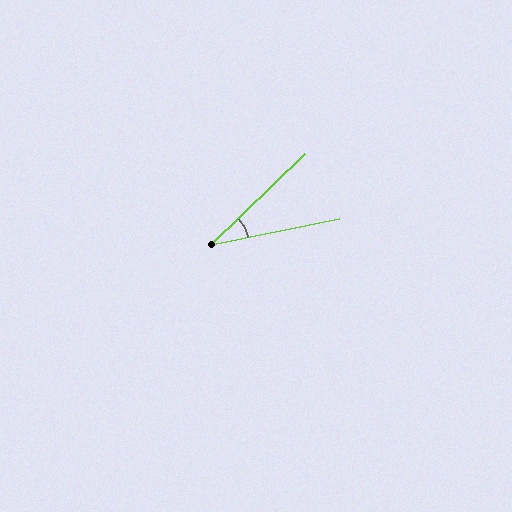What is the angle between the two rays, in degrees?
Approximately 32 degrees.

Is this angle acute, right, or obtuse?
It is acute.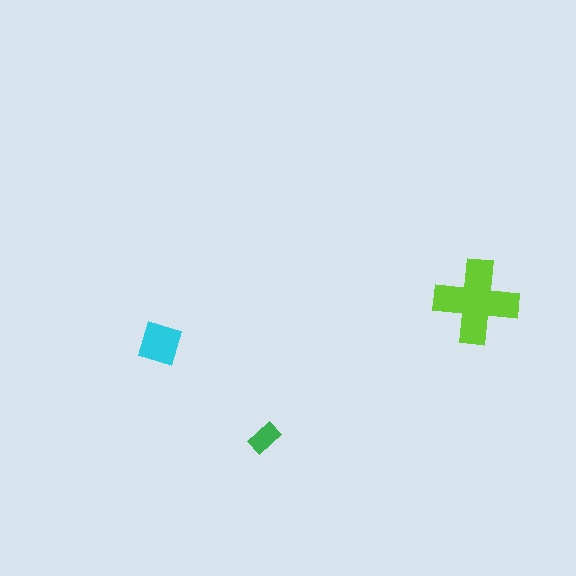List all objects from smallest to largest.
The green rectangle, the cyan square, the lime cross.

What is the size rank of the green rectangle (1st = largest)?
3rd.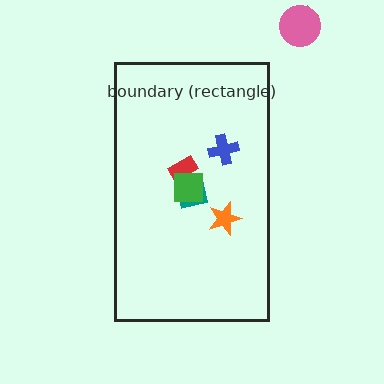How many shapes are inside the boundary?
5 inside, 2 outside.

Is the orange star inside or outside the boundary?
Inside.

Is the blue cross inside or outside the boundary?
Inside.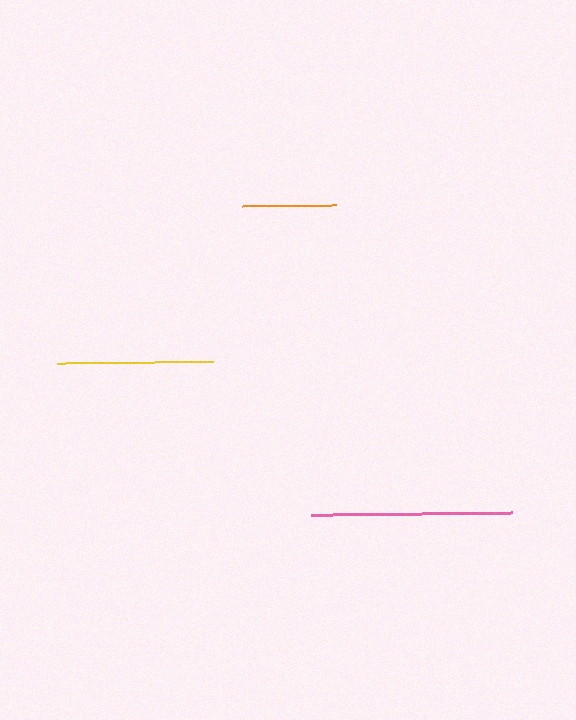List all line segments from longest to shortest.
From longest to shortest: pink, yellow, orange.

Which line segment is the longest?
The pink line is the longest at approximately 201 pixels.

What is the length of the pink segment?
The pink segment is approximately 201 pixels long.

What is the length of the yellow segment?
The yellow segment is approximately 156 pixels long.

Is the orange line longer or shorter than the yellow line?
The yellow line is longer than the orange line.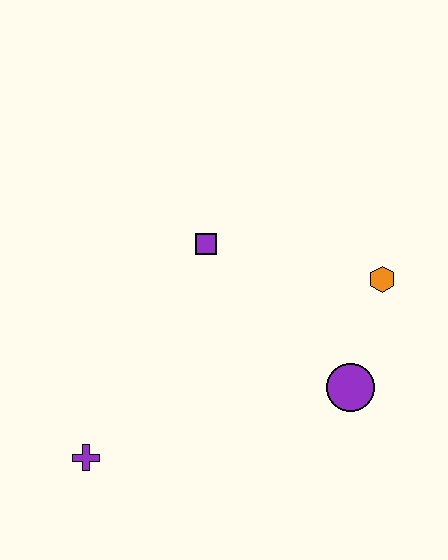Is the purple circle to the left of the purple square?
No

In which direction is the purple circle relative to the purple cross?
The purple circle is to the right of the purple cross.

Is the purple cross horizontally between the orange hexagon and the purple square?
No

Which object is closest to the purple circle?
The orange hexagon is closest to the purple circle.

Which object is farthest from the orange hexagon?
The purple cross is farthest from the orange hexagon.